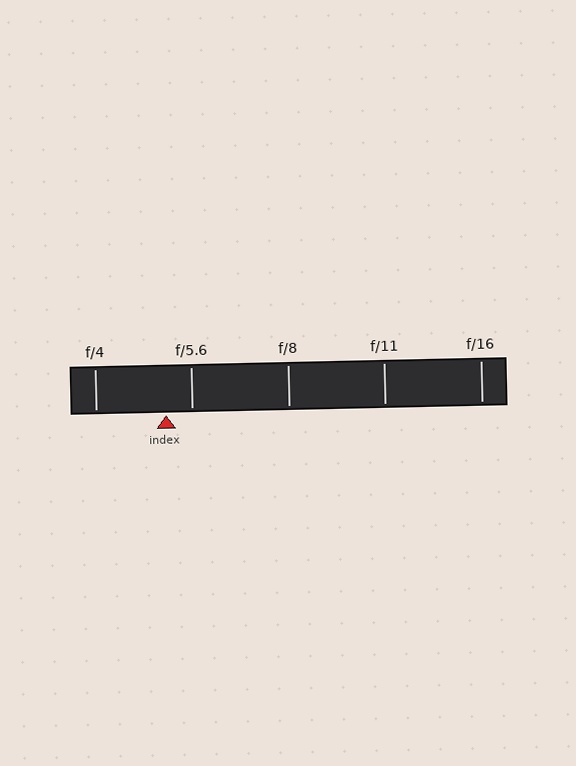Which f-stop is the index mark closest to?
The index mark is closest to f/5.6.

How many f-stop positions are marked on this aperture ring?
There are 5 f-stop positions marked.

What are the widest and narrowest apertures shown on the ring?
The widest aperture shown is f/4 and the narrowest is f/16.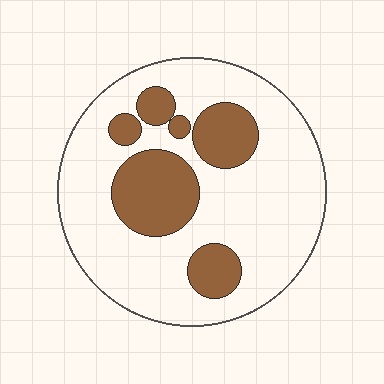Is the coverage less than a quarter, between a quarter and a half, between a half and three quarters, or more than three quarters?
Between a quarter and a half.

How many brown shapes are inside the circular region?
6.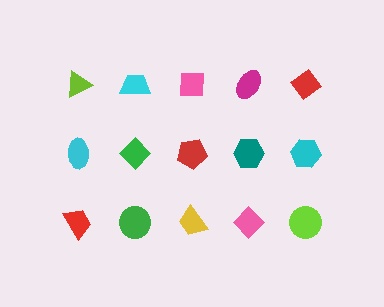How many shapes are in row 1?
5 shapes.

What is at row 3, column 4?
A pink diamond.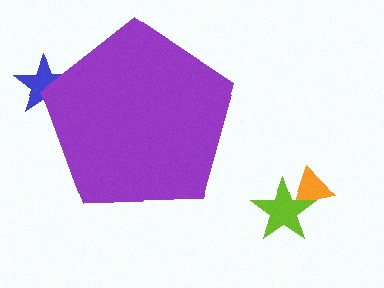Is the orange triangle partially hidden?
No, the orange triangle is fully visible.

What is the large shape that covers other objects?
A purple pentagon.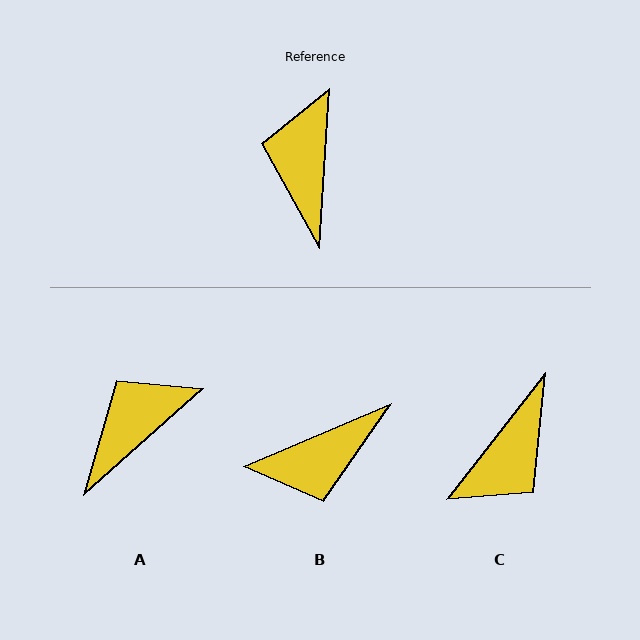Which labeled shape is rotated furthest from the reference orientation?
C, about 145 degrees away.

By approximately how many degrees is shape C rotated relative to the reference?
Approximately 145 degrees counter-clockwise.